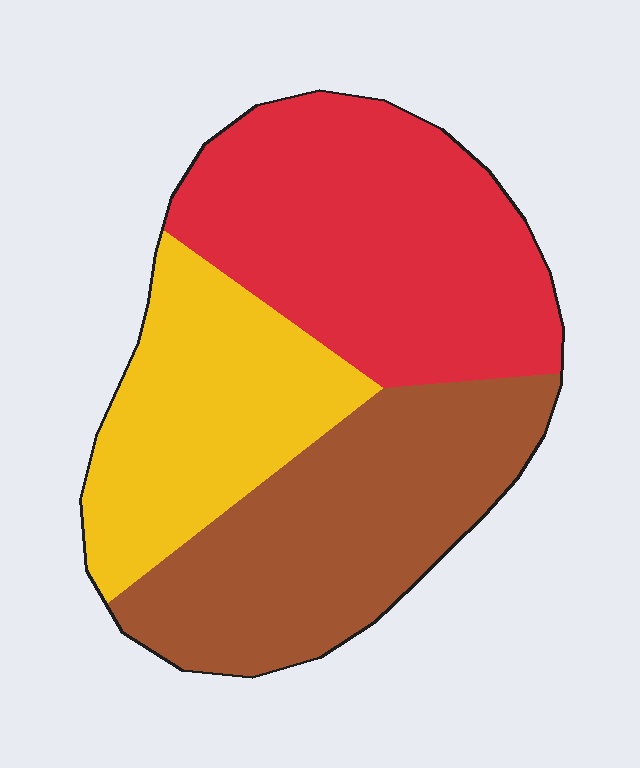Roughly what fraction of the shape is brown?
Brown covers around 35% of the shape.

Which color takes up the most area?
Red, at roughly 40%.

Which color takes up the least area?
Yellow, at roughly 25%.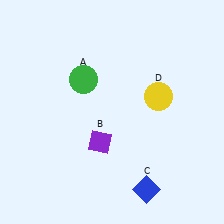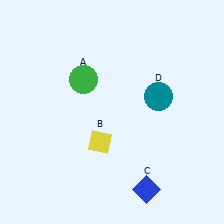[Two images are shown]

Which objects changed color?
B changed from purple to yellow. D changed from yellow to teal.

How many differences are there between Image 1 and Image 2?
There are 2 differences between the two images.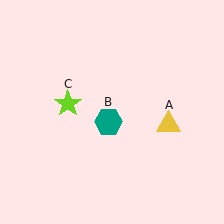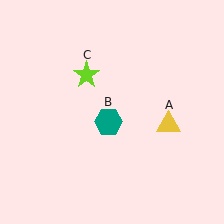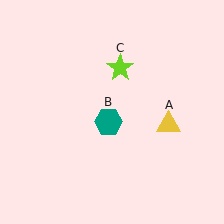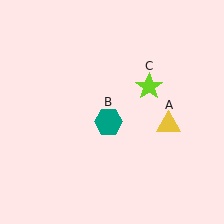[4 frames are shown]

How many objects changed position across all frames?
1 object changed position: lime star (object C).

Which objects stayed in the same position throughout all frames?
Yellow triangle (object A) and teal hexagon (object B) remained stationary.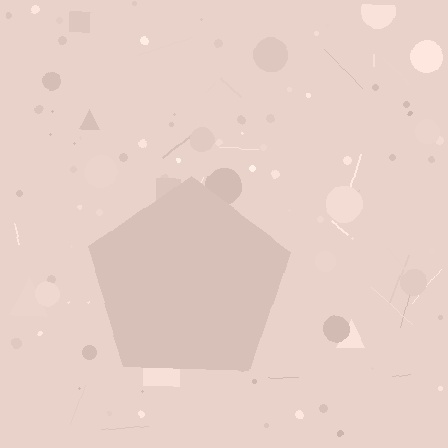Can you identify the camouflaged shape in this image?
The camouflaged shape is a pentagon.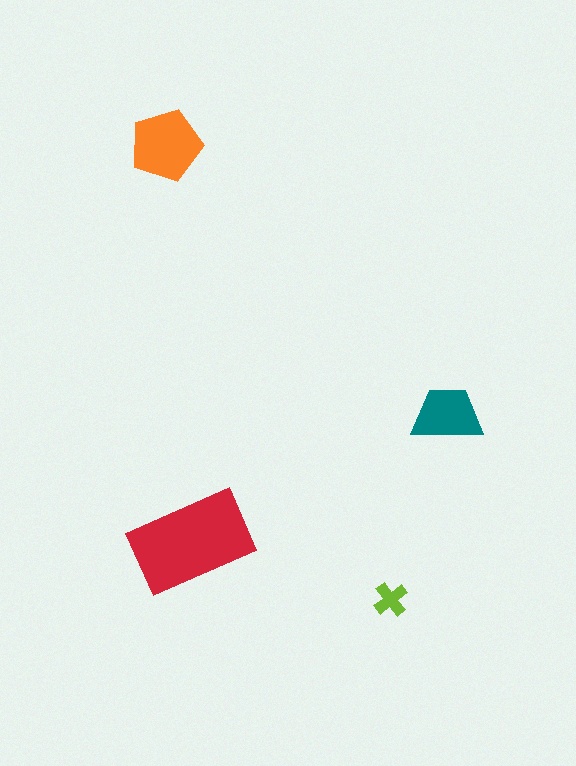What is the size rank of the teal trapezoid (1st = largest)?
3rd.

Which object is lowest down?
The lime cross is bottommost.